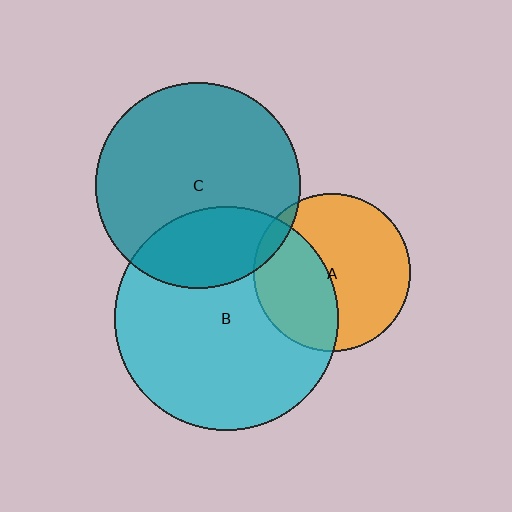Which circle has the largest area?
Circle B (cyan).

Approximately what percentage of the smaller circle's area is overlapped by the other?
Approximately 25%.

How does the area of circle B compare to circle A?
Approximately 2.0 times.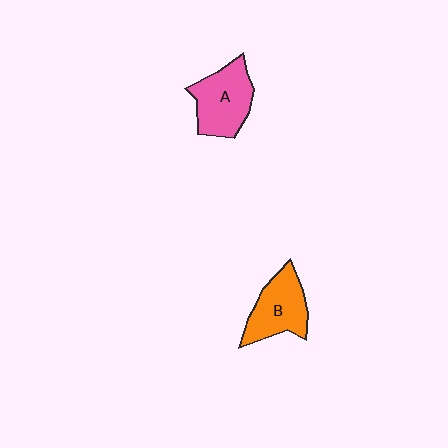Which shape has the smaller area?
Shape B (orange).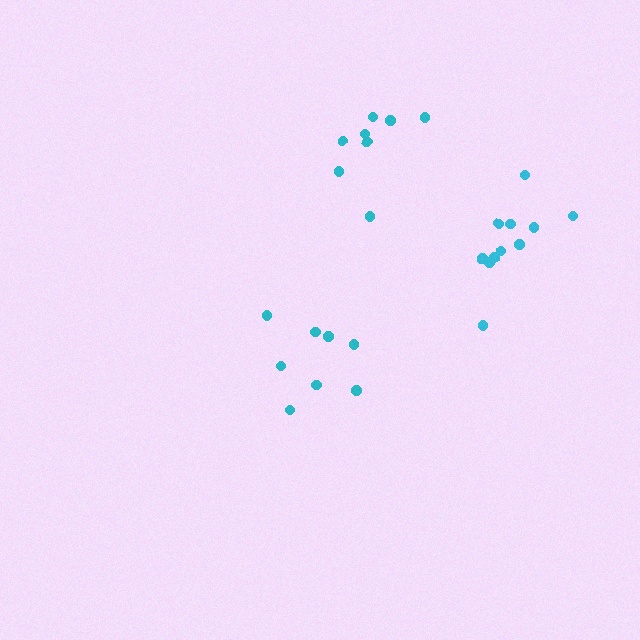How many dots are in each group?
Group 1: 8 dots, Group 2: 8 dots, Group 3: 11 dots (27 total).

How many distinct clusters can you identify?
There are 3 distinct clusters.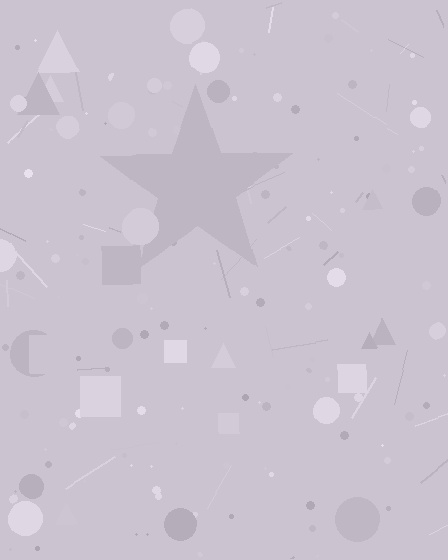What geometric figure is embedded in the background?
A star is embedded in the background.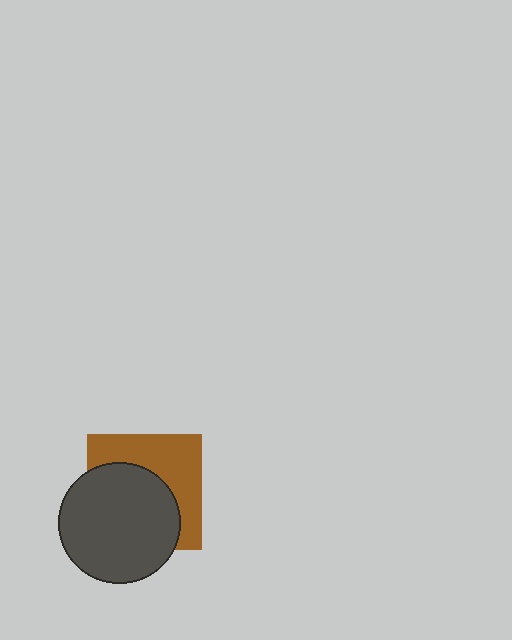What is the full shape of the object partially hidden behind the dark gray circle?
The partially hidden object is a brown square.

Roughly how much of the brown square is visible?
About half of it is visible (roughly 45%).